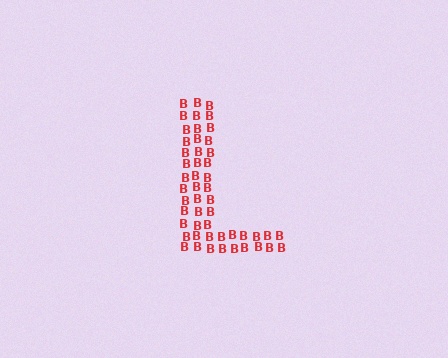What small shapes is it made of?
It is made of small letter B's.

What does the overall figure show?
The overall figure shows the letter L.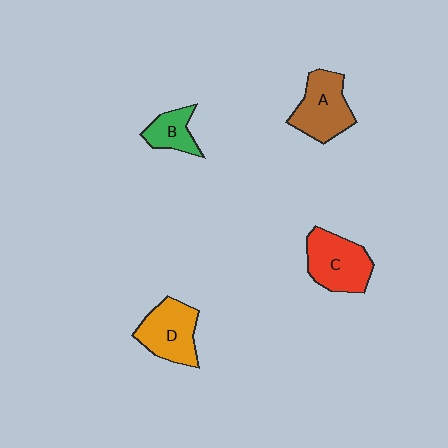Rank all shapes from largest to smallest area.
From largest to smallest: C (red), A (brown), D (orange), B (green).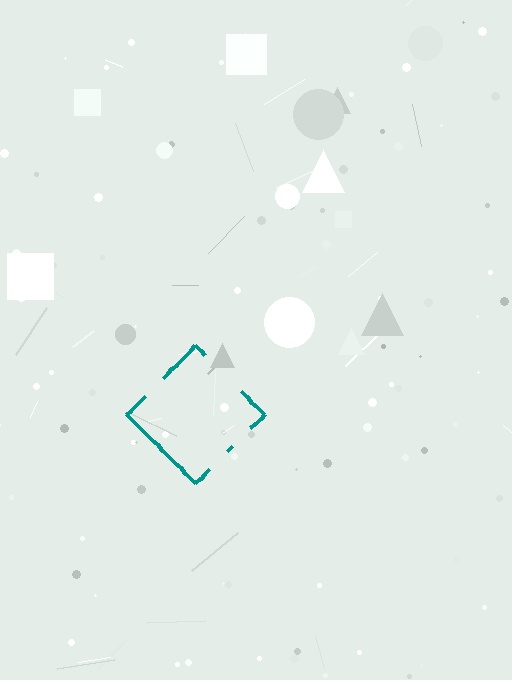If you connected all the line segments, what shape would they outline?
They would outline a diamond.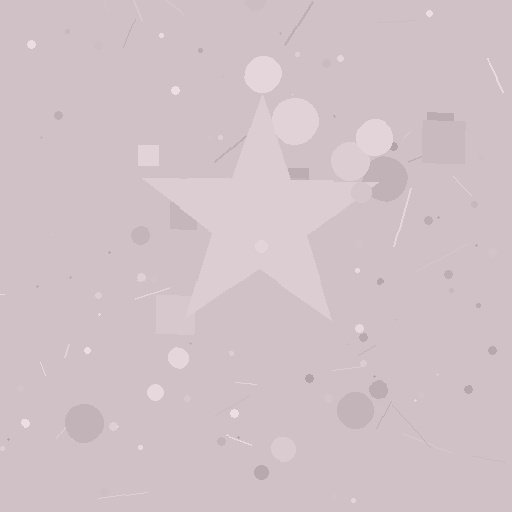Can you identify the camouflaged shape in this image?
The camouflaged shape is a star.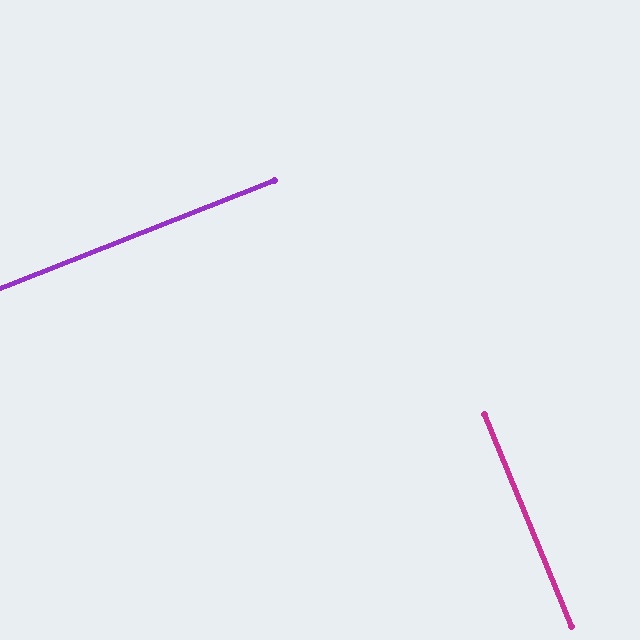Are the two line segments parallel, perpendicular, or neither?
Perpendicular — they meet at approximately 89°.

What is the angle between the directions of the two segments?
Approximately 89 degrees.